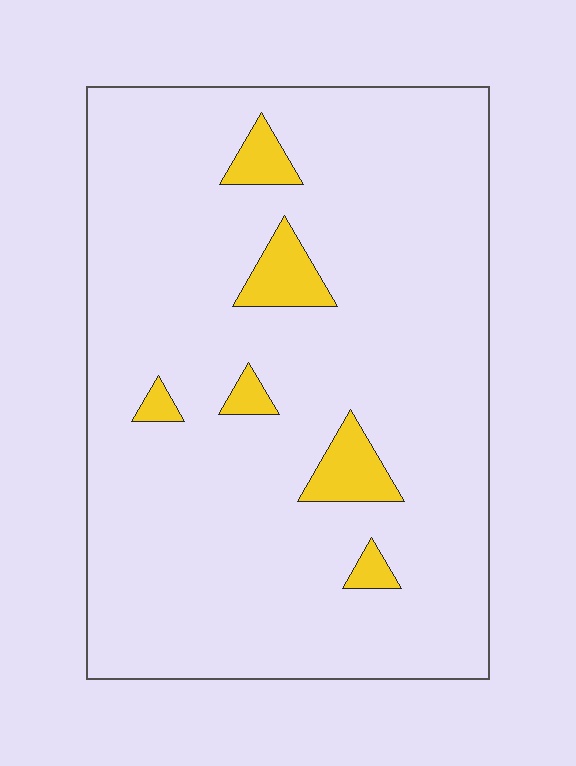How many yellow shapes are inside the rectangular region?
6.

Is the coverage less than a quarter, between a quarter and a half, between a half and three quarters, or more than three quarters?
Less than a quarter.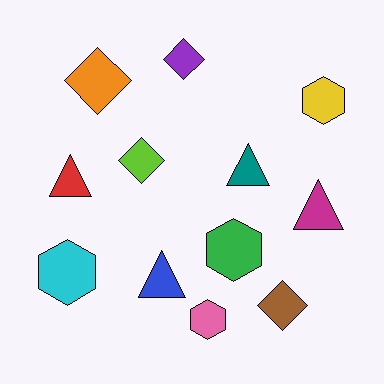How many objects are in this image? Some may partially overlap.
There are 12 objects.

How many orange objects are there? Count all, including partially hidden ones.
There is 1 orange object.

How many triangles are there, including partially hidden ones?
There are 4 triangles.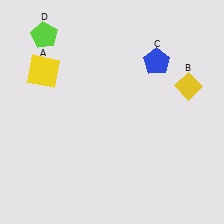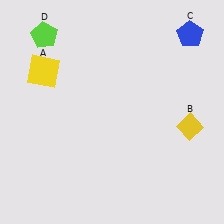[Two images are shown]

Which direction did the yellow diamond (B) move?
The yellow diamond (B) moved down.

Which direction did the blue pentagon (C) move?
The blue pentagon (C) moved right.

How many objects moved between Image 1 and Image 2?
2 objects moved between the two images.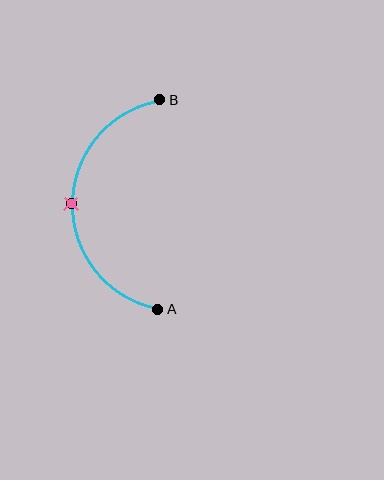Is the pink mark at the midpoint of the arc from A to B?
Yes. The pink mark lies on the arc at equal arc-length from both A and B — it is the arc midpoint.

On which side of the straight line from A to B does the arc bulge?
The arc bulges to the left of the straight line connecting A and B.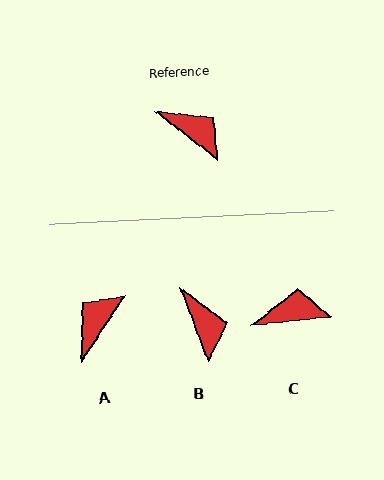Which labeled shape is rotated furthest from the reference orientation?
A, about 95 degrees away.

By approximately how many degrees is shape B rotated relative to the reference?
Approximately 31 degrees clockwise.